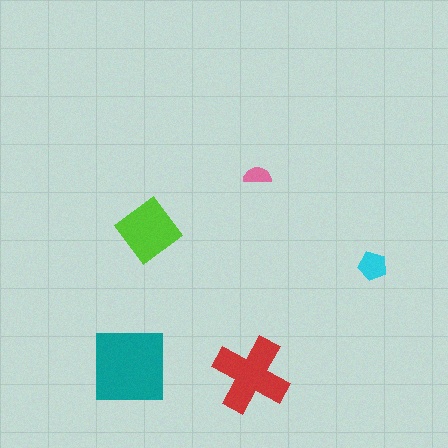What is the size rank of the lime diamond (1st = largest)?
3rd.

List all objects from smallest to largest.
The pink semicircle, the cyan pentagon, the lime diamond, the red cross, the teal square.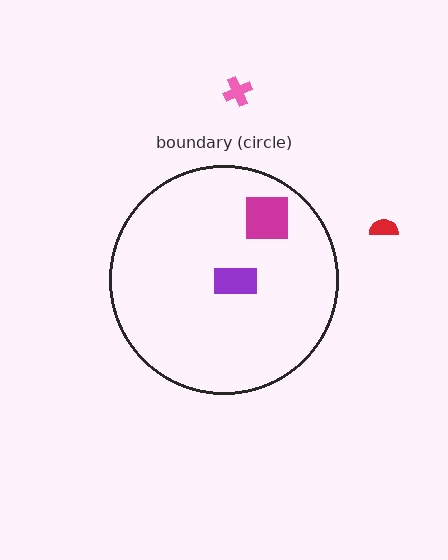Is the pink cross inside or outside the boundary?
Outside.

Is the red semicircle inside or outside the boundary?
Outside.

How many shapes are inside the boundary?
2 inside, 2 outside.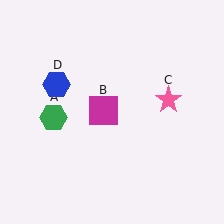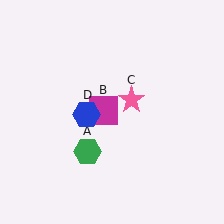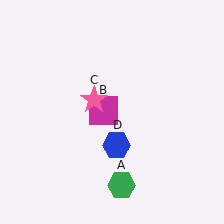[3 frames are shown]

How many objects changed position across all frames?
3 objects changed position: green hexagon (object A), pink star (object C), blue hexagon (object D).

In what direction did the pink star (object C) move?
The pink star (object C) moved left.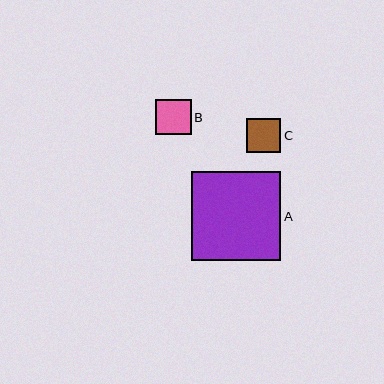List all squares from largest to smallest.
From largest to smallest: A, B, C.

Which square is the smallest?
Square C is the smallest with a size of approximately 34 pixels.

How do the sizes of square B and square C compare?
Square B and square C are approximately the same size.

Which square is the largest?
Square A is the largest with a size of approximately 89 pixels.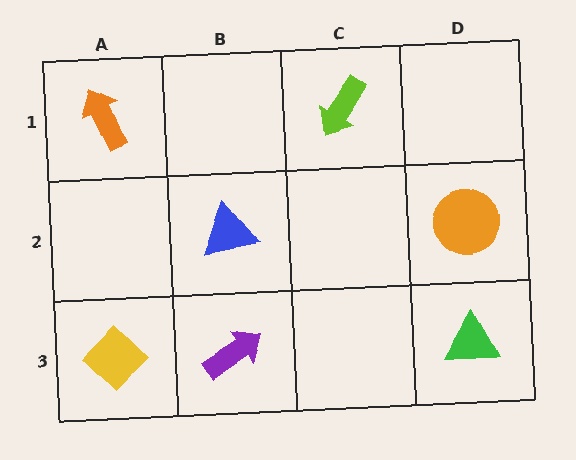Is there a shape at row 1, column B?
No, that cell is empty.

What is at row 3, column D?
A green triangle.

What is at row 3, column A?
A yellow diamond.